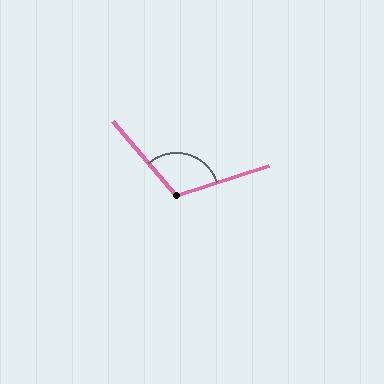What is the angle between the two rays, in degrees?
Approximately 113 degrees.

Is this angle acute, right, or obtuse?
It is obtuse.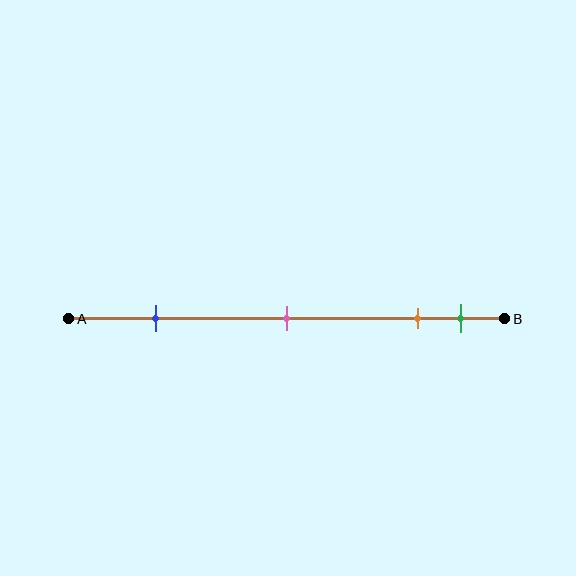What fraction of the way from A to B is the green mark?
The green mark is approximately 90% (0.9) of the way from A to B.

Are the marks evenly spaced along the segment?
No, the marks are not evenly spaced.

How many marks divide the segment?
There are 4 marks dividing the segment.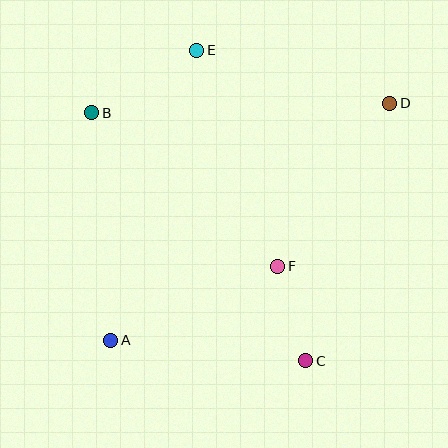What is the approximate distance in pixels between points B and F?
The distance between B and F is approximately 241 pixels.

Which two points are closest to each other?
Points C and F are closest to each other.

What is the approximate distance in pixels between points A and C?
The distance between A and C is approximately 196 pixels.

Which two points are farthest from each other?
Points A and D are farthest from each other.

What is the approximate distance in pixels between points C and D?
The distance between C and D is approximately 271 pixels.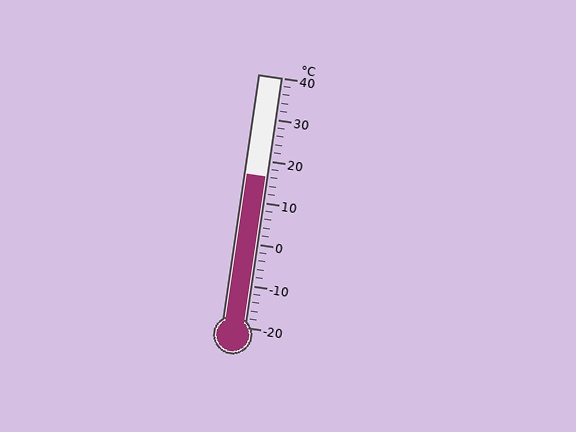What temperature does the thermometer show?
The thermometer shows approximately 16°C.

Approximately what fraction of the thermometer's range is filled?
The thermometer is filled to approximately 60% of its range.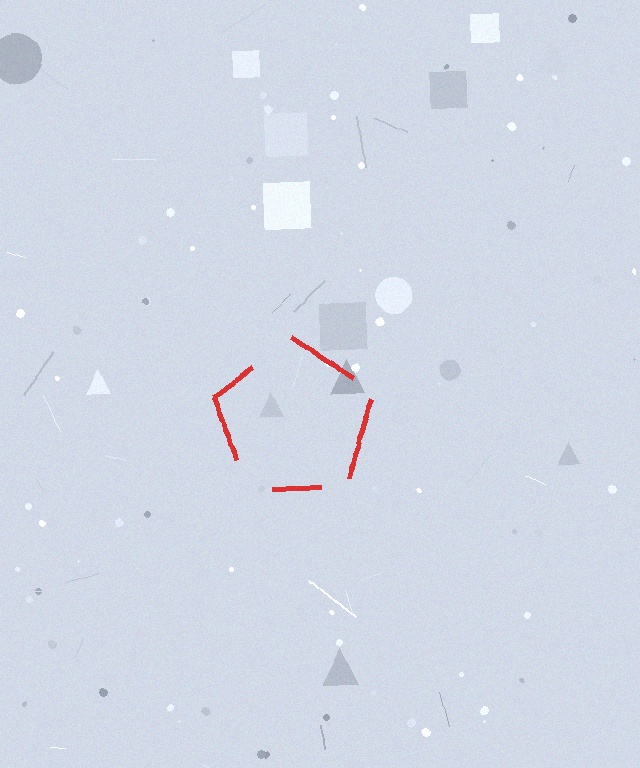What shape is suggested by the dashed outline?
The dashed outline suggests a pentagon.